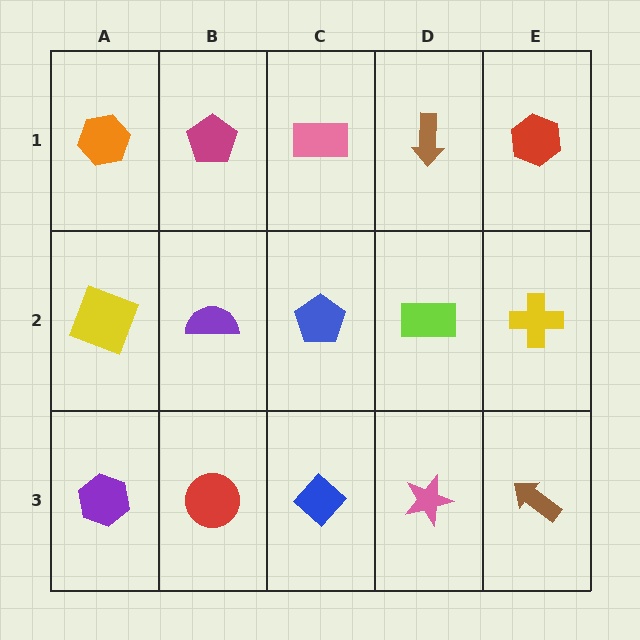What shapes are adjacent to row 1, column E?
A yellow cross (row 2, column E), a brown arrow (row 1, column D).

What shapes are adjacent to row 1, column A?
A yellow square (row 2, column A), a magenta pentagon (row 1, column B).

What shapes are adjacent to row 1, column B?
A purple semicircle (row 2, column B), an orange hexagon (row 1, column A), a pink rectangle (row 1, column C).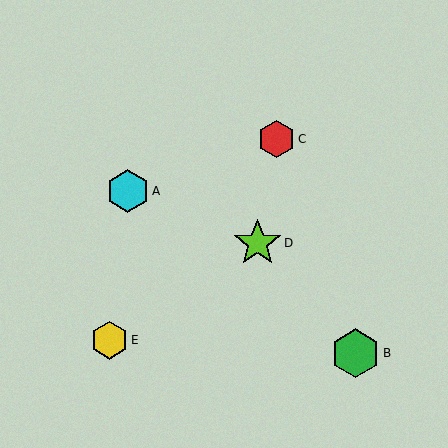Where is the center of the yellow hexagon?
The center of the yellow hexagon is at (109, 340).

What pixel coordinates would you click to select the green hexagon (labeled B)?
Click at (355, 353) to select the green hexagon B.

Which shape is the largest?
The green hexagon (labeled B) is the largest.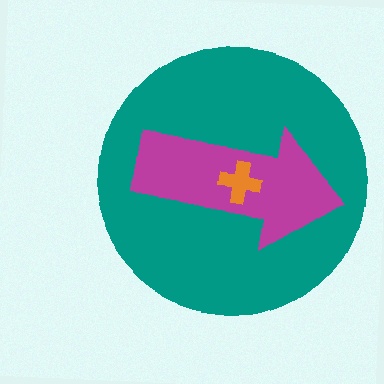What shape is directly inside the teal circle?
The magenta arrow.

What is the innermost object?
The orange cross.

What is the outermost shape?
The teal circle.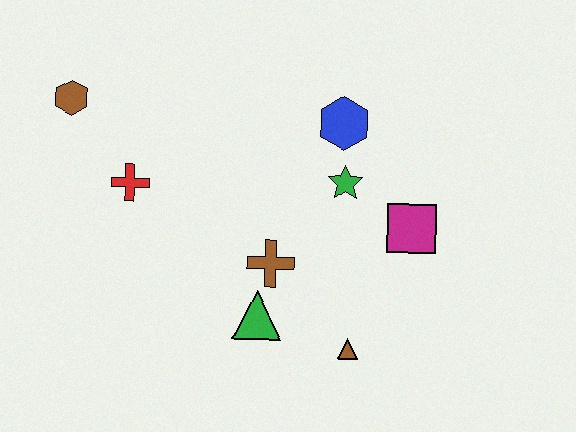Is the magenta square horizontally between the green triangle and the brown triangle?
No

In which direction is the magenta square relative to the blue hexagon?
The magenta square is below the blue hexagon.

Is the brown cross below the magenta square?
Yes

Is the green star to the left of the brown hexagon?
No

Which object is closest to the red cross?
The brown hexagon is closest to the red cross.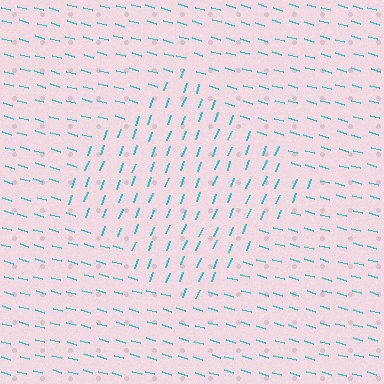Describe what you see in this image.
The image is filled with small cyan line segments. A diamond region in the image has lines oriented differently from the surrounding lines, creating a visible texture boundary.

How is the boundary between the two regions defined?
The boundary is defined purely by a change in line orientation (approximately 85 degrees difference). All lines are the same color and thickness.